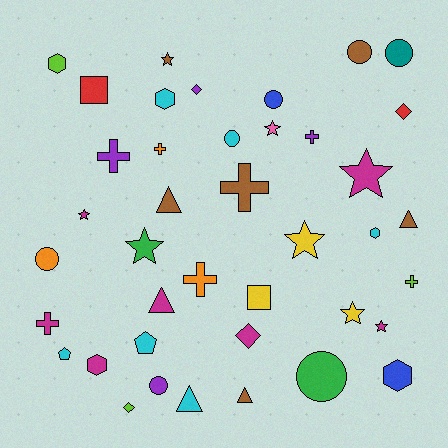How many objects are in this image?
There are 40 objects.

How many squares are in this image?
There are 2 squares.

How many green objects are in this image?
There are 2 green objects.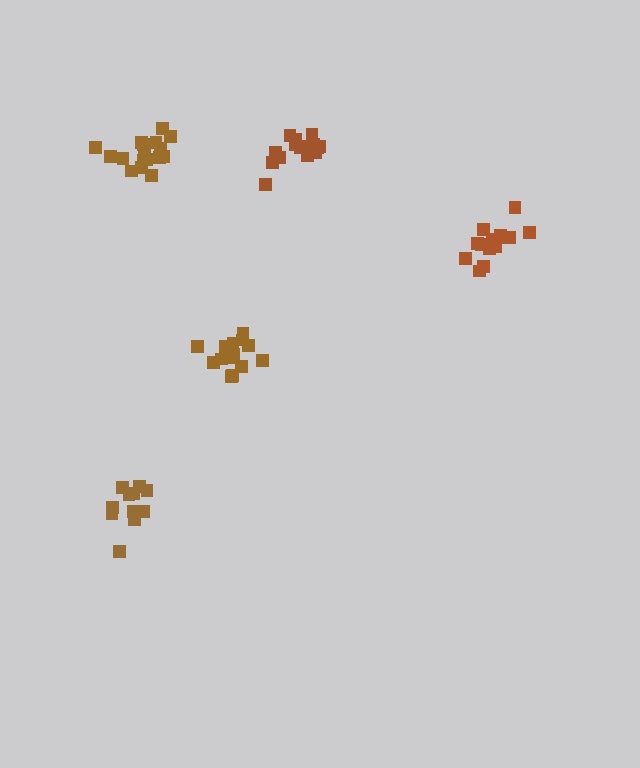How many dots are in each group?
Group 1: 11 dots, Group 2: 15 dots, Group 3: 17 dots, Group 4: 15 dots, Group 5: 15 dots (73 total).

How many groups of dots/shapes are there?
There are 5 groups.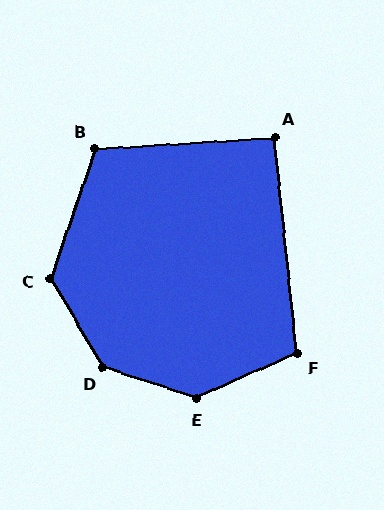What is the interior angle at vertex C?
Approximately 130 degrees (obtuse).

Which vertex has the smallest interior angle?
A, at approximately 92 degrees.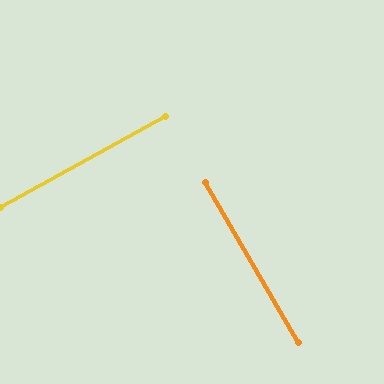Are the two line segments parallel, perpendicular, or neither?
Perpendicular — they meet at approximately 89°.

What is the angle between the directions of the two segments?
Approximately 89 degrees.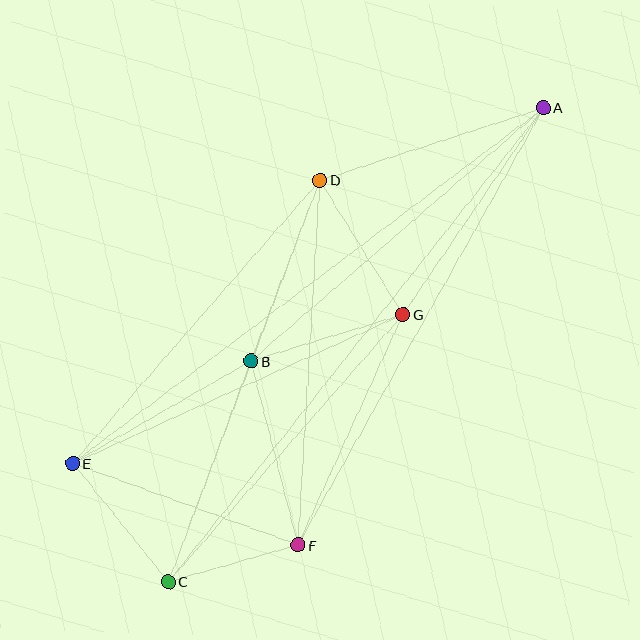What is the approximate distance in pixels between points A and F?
The distance between A and F is approximately 501 pixels.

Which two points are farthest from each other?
Points A and C are farthest from each other.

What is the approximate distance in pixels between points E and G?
The distance between E and G is approximately 362 pixels.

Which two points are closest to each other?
Points C and F are closest to each other.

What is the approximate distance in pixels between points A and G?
The distance between A and G is approximately 250 pixels.